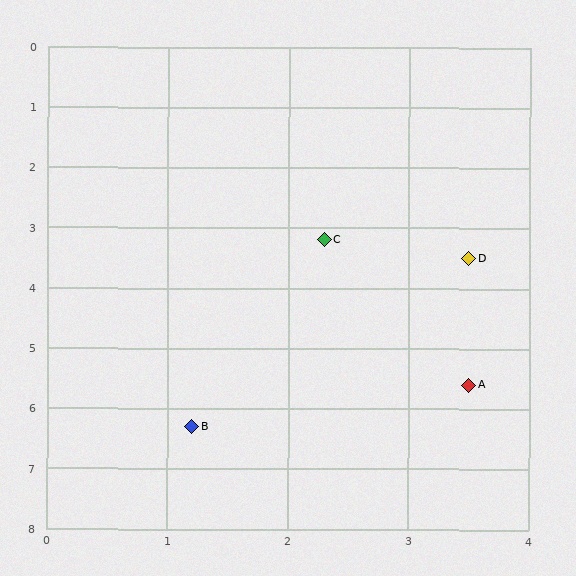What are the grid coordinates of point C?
Point C is at approximately (2.3, 3.2).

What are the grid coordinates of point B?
Point B is at approximately (1.2, 6.3).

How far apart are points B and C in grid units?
Points B and C are about 3.3 grid units apart.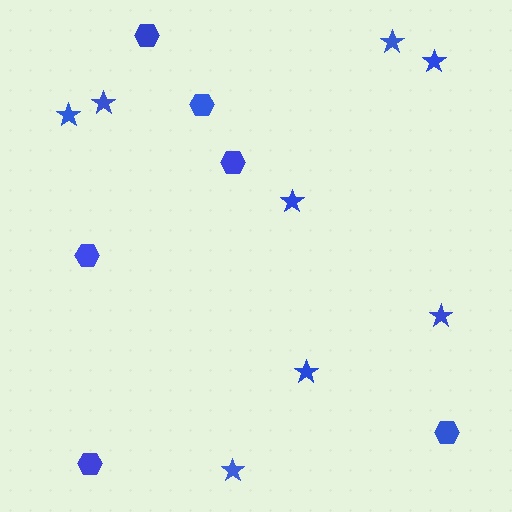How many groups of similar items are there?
There are 2 groups: one group of hexagons (6) and one group of stars (8).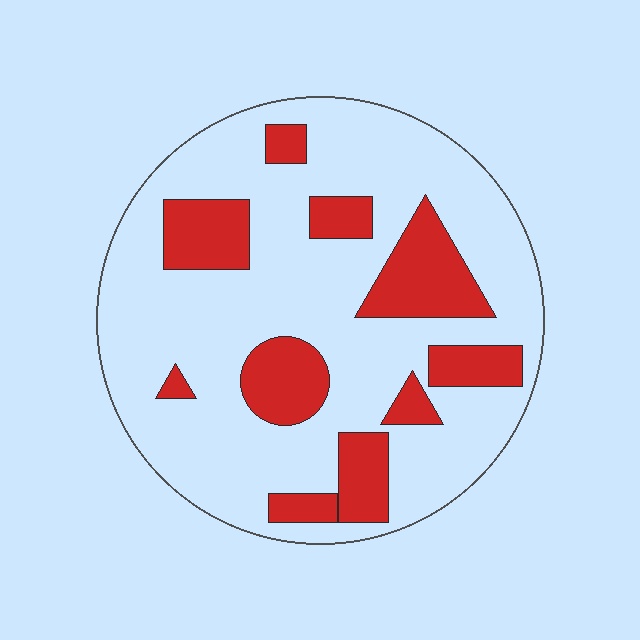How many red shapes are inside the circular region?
10.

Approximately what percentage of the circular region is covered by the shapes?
Approximately 25%.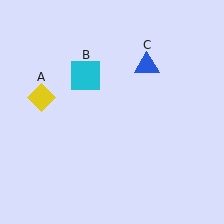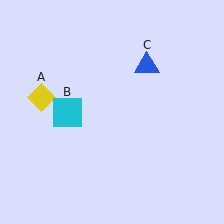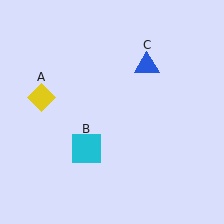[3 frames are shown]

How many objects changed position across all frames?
1 object changed position: cyan square (object B).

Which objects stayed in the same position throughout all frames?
Yellow diamond (object A) and blue triangle (object C) remained stationary.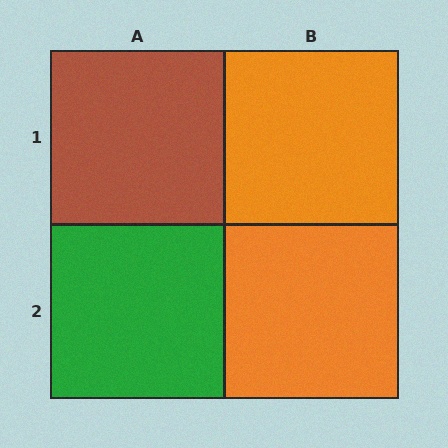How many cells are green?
1 cell is green.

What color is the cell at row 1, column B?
Orange.